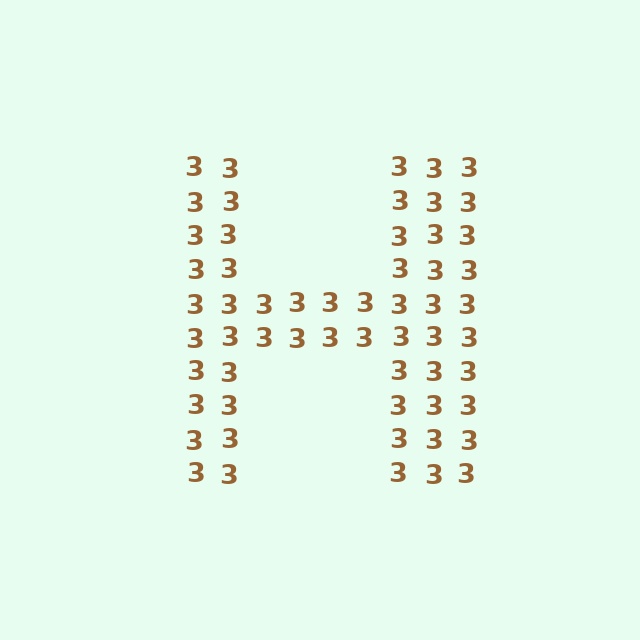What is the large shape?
The large shape is the letter H.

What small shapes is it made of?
It is made of small digit 3's.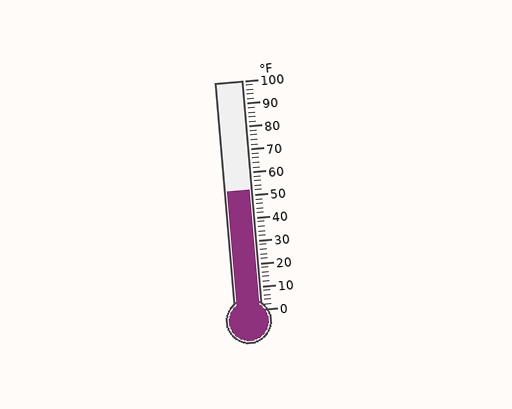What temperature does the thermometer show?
The thermometer shows approximately 52°F.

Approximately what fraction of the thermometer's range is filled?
The thermometer is filled to approximately 50% of its range.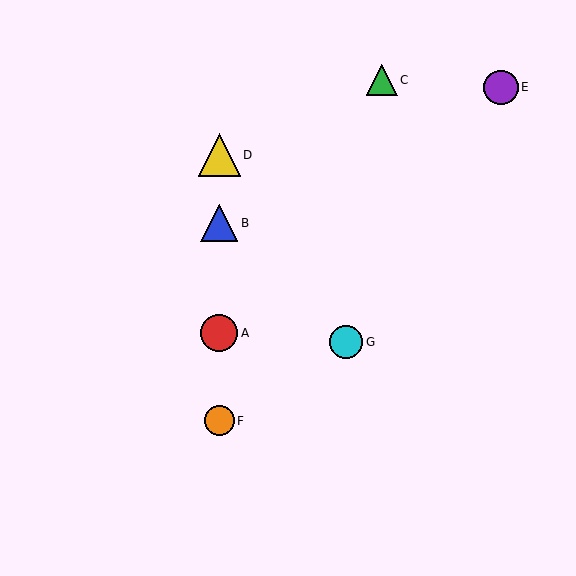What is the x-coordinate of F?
Object F is at x≈219.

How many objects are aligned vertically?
4 objects (A, B, D, F) are aligned vertically.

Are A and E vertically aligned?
No, A is at x≈219 and E is at x≈501.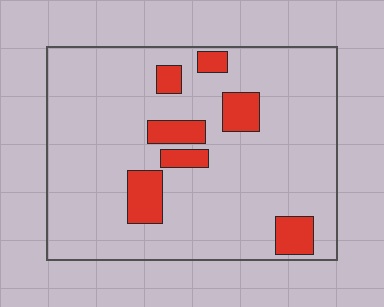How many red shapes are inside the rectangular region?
7.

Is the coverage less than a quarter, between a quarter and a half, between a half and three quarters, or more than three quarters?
Less than a quarter.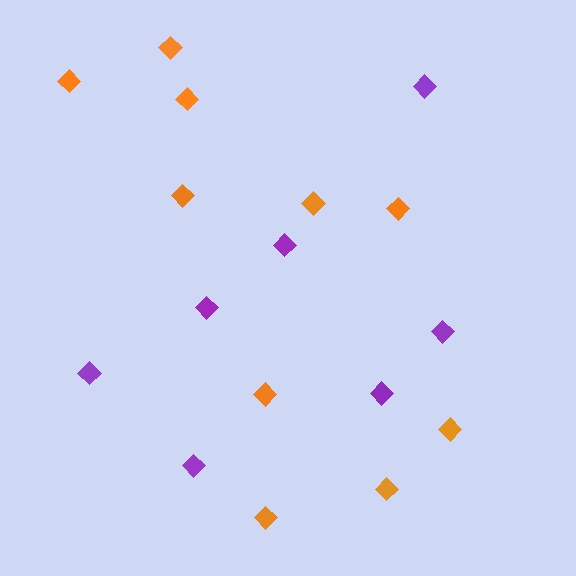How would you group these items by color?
There are 2 groups: one group of purple diamonds (7) and one group of orange diamonds (10).